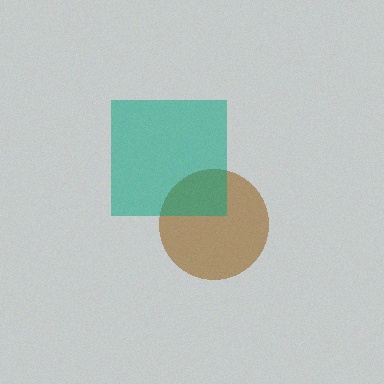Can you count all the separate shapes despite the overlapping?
Yes, there are 2 separate shapes.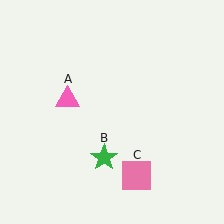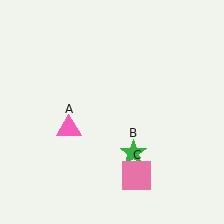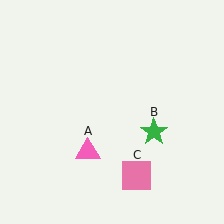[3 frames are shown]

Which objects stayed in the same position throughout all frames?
Pink square (object C) remained stationary.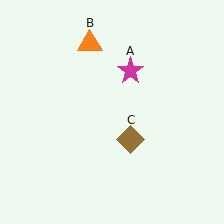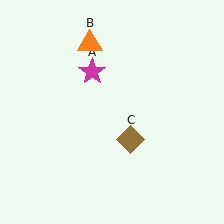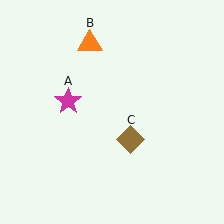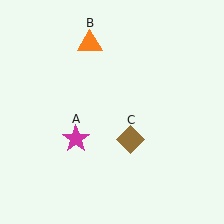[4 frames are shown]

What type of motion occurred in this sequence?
The magenta star (object A) rotated counterclockwise around the center of the scene.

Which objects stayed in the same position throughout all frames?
Orange triangle (object B) and brown diamond (object C) remained stationary.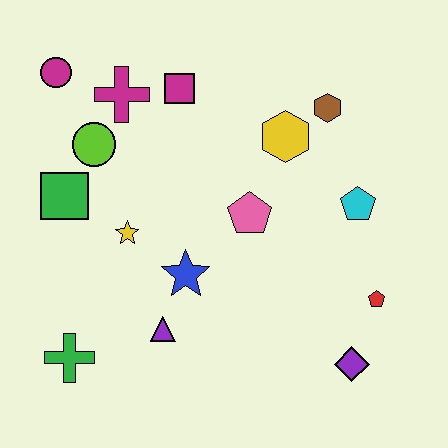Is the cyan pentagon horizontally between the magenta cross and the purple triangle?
No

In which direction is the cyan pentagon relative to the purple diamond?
The cyan pentagon is above the purple diamond.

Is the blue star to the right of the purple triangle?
Yes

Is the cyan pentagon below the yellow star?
No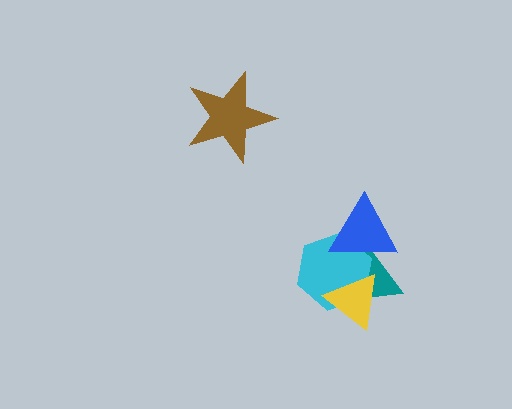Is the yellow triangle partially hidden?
No, no other shape covers it.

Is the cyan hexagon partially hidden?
Yes, it is partially covered by another shape.